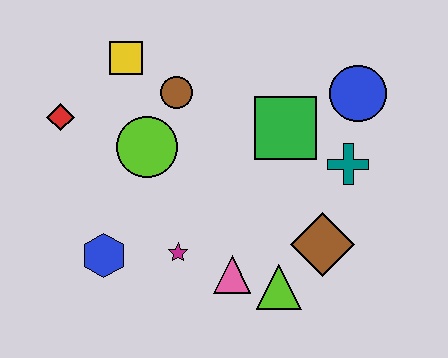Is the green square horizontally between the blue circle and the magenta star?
Yes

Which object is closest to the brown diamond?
The lime triangle is closest to the brown diamond.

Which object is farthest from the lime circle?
The blue circle is farthest from the lime circle.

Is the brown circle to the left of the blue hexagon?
No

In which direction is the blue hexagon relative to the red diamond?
The blue hexagon is below the red diamond.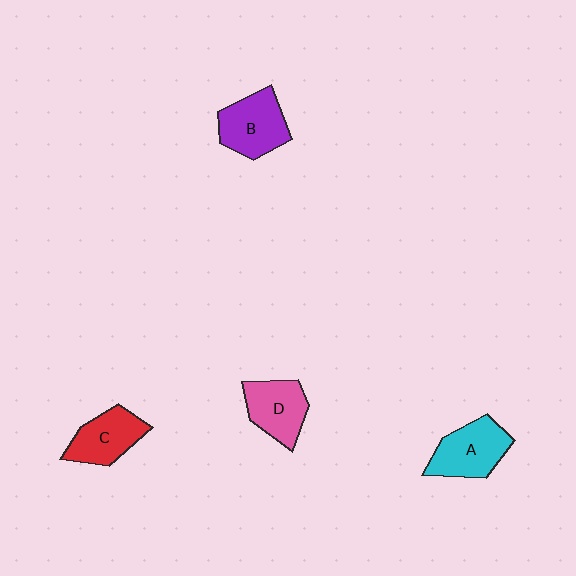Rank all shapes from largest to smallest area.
From largest to smallest: B (purple), A (cyan), D (pink), C (red).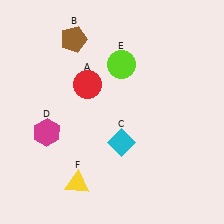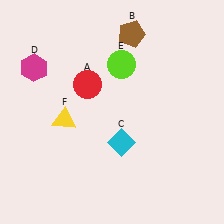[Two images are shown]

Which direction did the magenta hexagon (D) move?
The magenta hexagon (D) moved up.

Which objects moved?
The objects that moved are: the brown pentagon (B), the magenta hexagon (D), the yellow triangle (F).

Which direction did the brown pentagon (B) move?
The brown pentagon (B) moved right.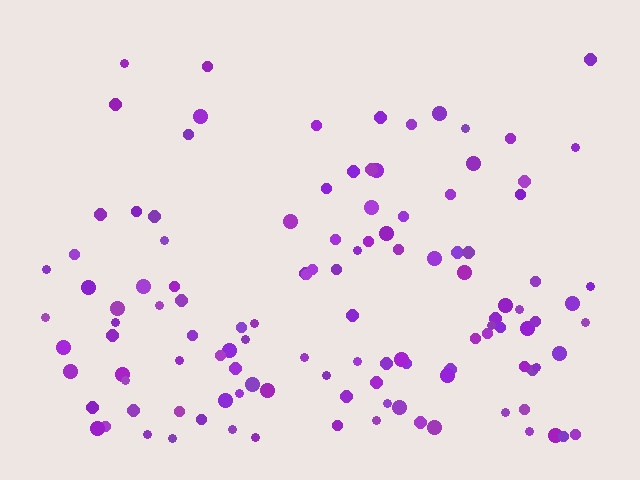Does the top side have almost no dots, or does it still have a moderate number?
Still a moderate number, just noticeably fewer than the bottom.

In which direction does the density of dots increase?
From top to bottom, with the bottom side densest.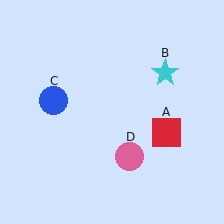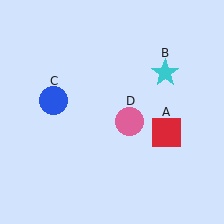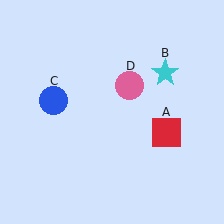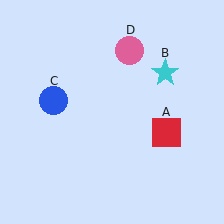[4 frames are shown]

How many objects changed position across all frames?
1 object changed position: pink circle (object D).